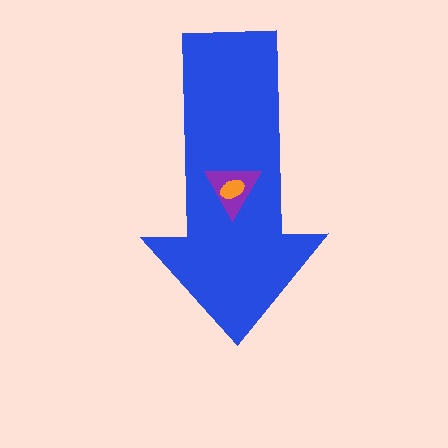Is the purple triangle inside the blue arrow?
Yes.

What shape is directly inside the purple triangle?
The orange ellipse.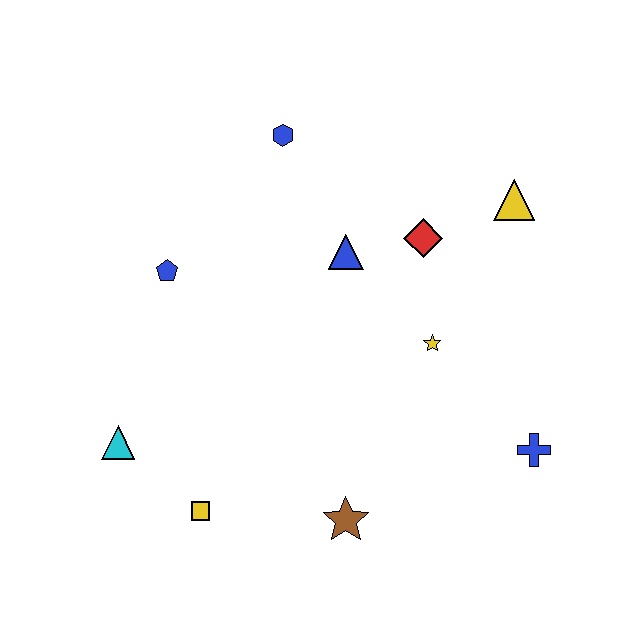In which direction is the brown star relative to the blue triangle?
The brown star is below the blue triangle.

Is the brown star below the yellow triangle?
Yes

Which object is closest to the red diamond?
The blue triangle is closest to the red diamond.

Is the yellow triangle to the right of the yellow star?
Yes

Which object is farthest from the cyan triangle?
The yellow triangle is farthest from the cyan triangle.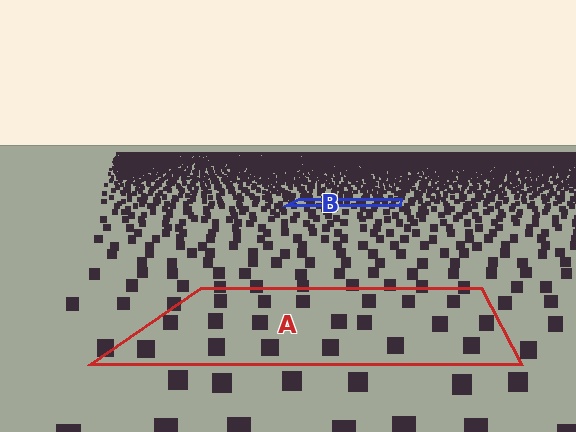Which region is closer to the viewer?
Region A is closer. The texture elements there are larger and more spread out.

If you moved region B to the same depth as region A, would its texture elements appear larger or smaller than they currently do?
They would appear larger. At a closer depth, the same texture elements are projected at a bigger on-screen size.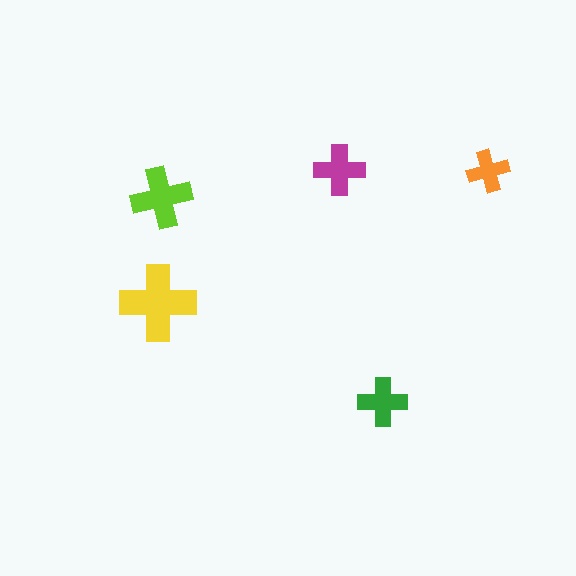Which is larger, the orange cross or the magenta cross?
The magenta one.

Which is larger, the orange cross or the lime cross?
The lime one.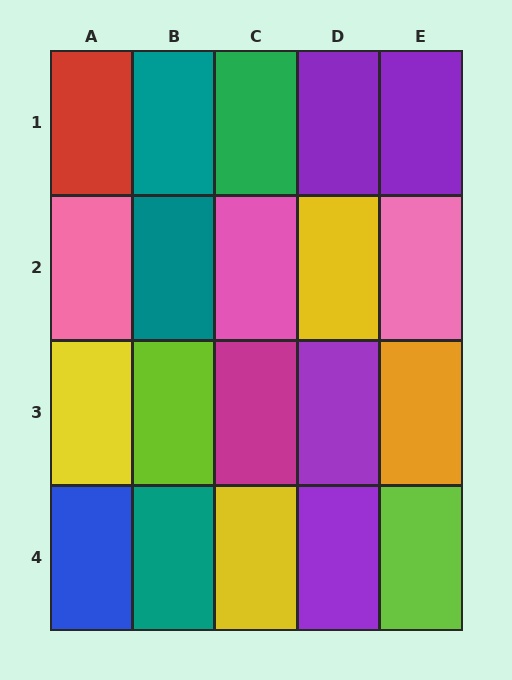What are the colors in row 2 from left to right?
Pink, teal, pink, yellow, pink.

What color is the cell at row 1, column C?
Green.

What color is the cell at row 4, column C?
Yellow.